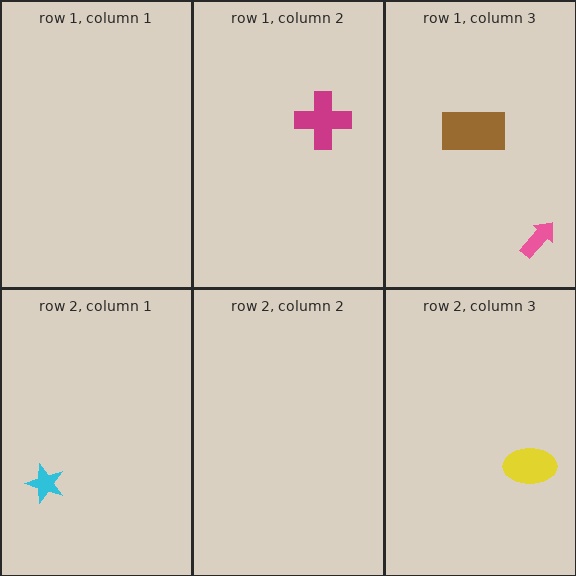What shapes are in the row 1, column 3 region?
The pink arrow, the brown rectangle.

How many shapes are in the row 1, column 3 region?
2.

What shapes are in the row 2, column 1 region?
The cyan star.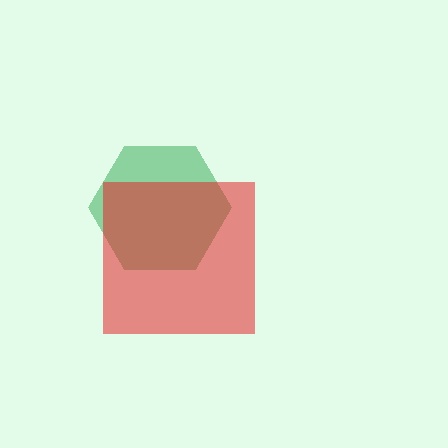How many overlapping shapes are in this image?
There are 2 overlapping shapes in the image.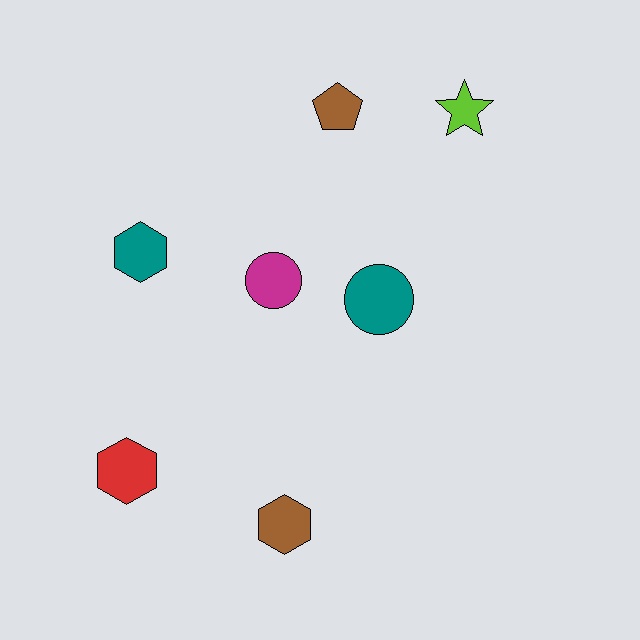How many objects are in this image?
There are 7 objects.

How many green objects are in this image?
There are no green objects.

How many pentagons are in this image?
There is 1 pentagon.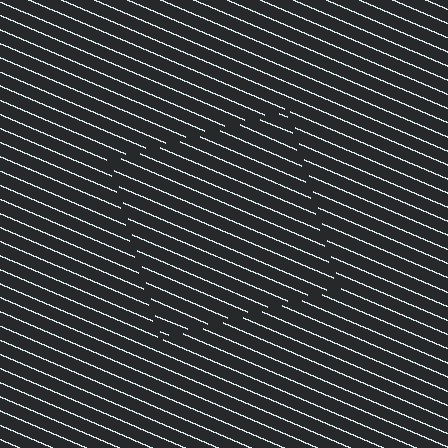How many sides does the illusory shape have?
4 sides — the line-ends trace a square.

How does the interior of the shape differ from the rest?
The interior of the shape contains the same grating, shifted by half a period — the contour is defined by the phase discontinuity where line-ends from the inner and outer gratings abut.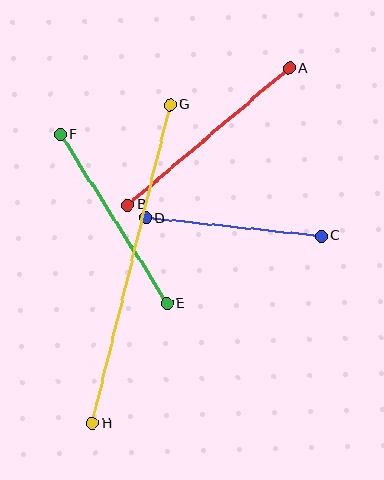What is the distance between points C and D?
The distance is approximately 177 pixels.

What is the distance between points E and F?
The distance is approximately 200 pixels.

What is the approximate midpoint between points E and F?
The midpoint is at approximately (114, 219) pixels.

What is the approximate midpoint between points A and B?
The midpoint is at approximately (208, 137) pixels.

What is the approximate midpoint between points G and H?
The midpoint is at approximately (131, 264) pixels.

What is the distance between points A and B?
The distance is approximately 211 pixels.